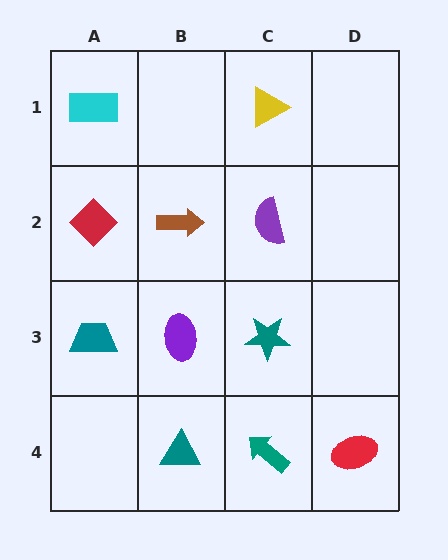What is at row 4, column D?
A red ellipse.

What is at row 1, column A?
A cyan rectangle.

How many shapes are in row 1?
2 shapes.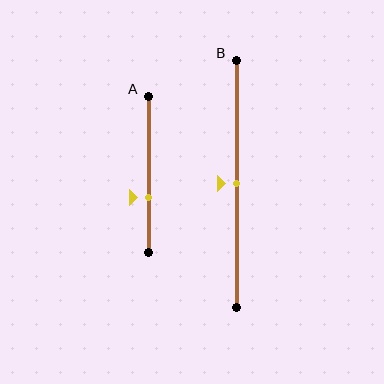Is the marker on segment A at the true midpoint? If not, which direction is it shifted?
No, the marker on segment A is shifted downward by about 14% of the segment length.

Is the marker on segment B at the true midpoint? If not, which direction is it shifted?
Yes, the marker on segment B is at the true midpoint.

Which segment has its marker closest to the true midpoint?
Segment B has its marker closest to the true midpoint.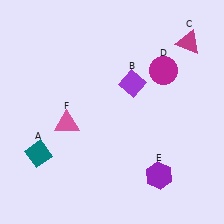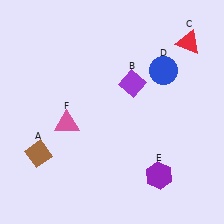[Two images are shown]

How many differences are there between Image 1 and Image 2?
There are 3 differences between the two images.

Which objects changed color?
A changed from teal to brown. C changed from magenta to red. D changed from magenta to blue.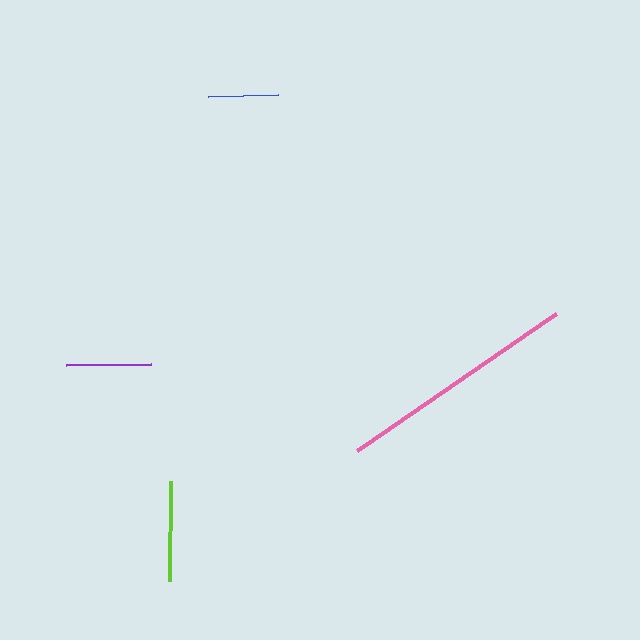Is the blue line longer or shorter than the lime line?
The lime line is longer than the blue line.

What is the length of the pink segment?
The pink segment is approximately 241 pixels long.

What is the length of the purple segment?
The purple segment is approximately 85 pixels long.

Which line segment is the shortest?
The blue line is the shortest at approximately 70 pixels.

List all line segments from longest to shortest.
From longest to shortest: pink, lime, purple, blue.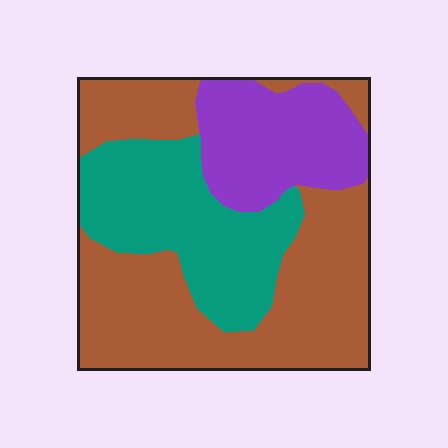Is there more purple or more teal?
Teal.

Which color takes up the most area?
Brown, at roughly 50%.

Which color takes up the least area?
Purple, at roughly 20%.